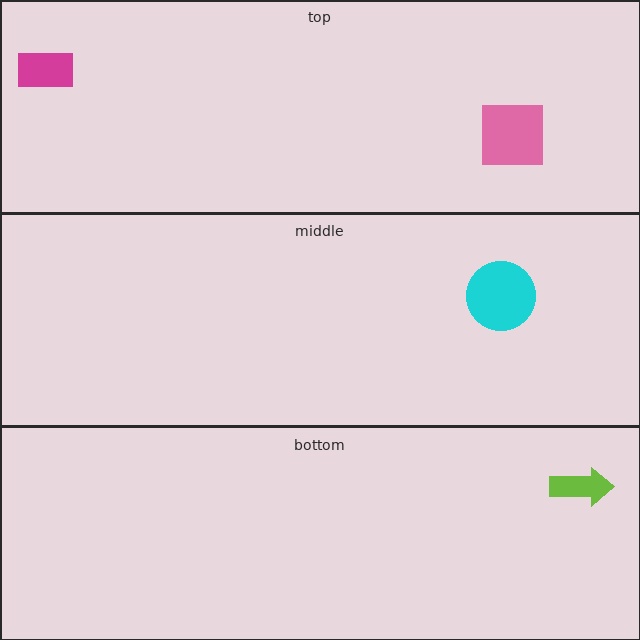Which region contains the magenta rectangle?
The top region.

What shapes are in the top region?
The magenta rectangle, the pink square.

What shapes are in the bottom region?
The lime arrow.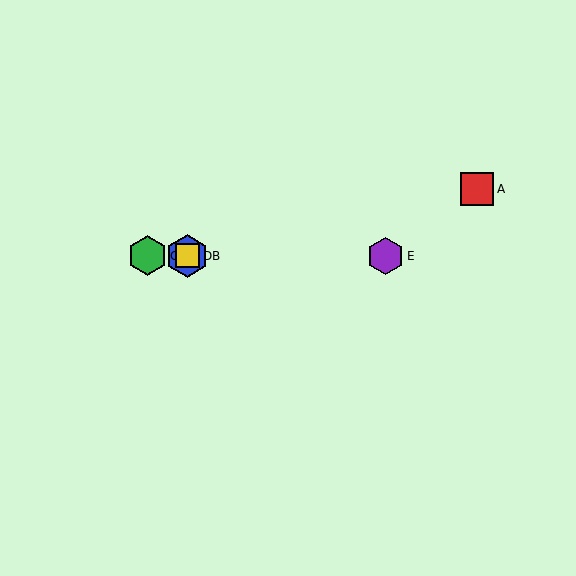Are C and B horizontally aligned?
Yes, both are at y≈256.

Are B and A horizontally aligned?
No, B is at y≈256 and A is at y≈189.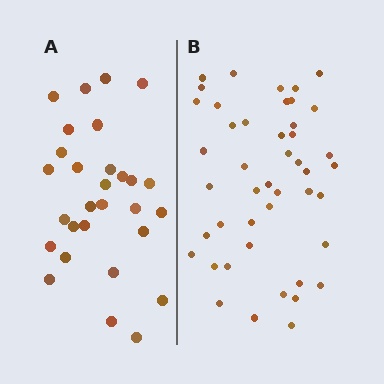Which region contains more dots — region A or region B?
Region B (the right region) has more dots.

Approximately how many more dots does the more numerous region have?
Region B has approximately 15 more dots than region A.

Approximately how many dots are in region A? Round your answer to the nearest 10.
About 30 dots. (The exact count is 29, which rounds to 30.)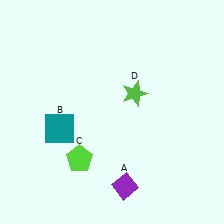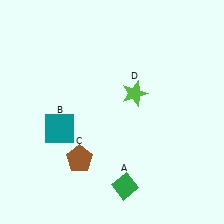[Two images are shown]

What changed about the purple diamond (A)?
In Image 1, A is purple. In Image 2, it changed to green.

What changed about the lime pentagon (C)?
In Image 1, C is lime. In Image 2, it changed to brown.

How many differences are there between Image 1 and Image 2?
There are 2 differences between the two images.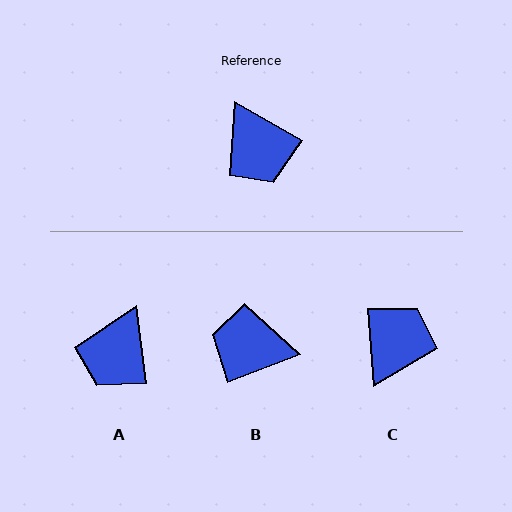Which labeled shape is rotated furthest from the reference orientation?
B, about 128 degrees away.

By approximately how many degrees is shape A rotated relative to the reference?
Approximately 52 degrees clockwise.